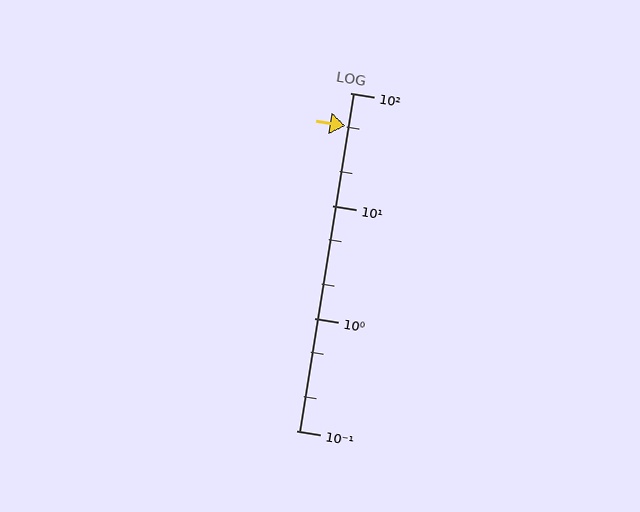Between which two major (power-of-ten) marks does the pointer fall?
The pointer is between 10 and 100.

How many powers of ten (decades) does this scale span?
The scale spans 3 decades, from 0.1 to 100.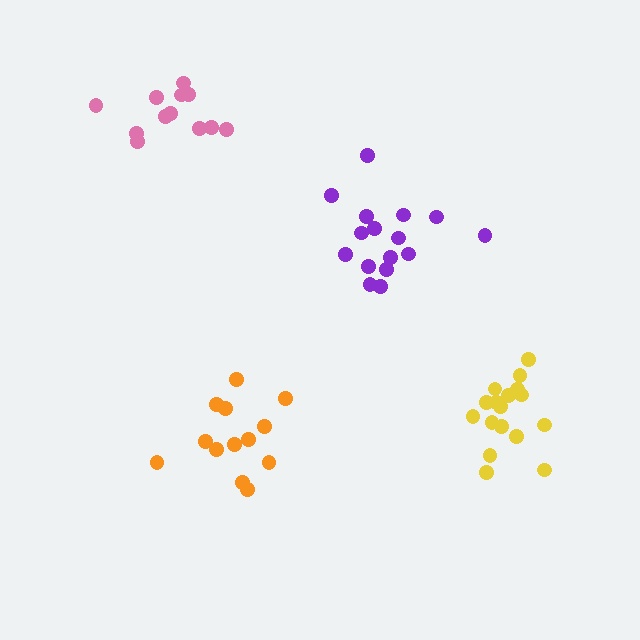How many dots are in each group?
Group 1: 16 dots, Group 2: 13 dots, Group 3: 12 dots, Group 4: 17 dots (58 total).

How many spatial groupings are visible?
There are 4 spatial groupings.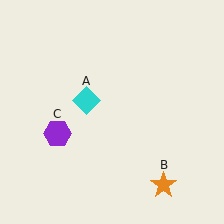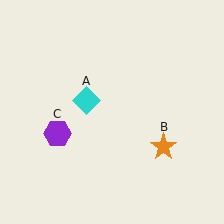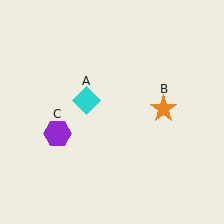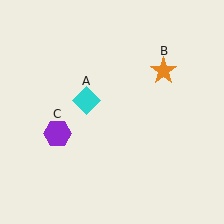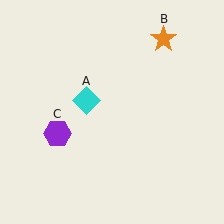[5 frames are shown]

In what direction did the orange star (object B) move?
The orange star (object B) moved up.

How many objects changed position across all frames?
1 object changed position: orange star (object B).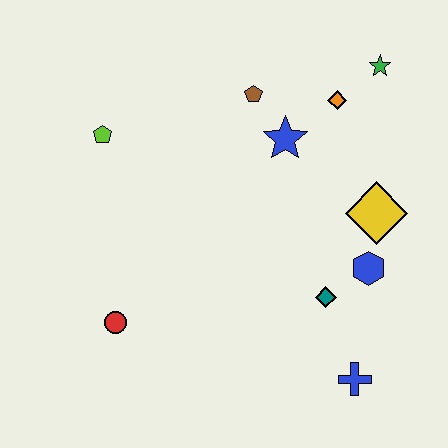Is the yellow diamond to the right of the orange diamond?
Yes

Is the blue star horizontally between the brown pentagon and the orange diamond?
Yes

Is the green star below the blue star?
No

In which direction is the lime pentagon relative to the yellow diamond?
The lime pentagon is to the left of the yellow diamond.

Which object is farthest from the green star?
The red circle is farthest from the green star.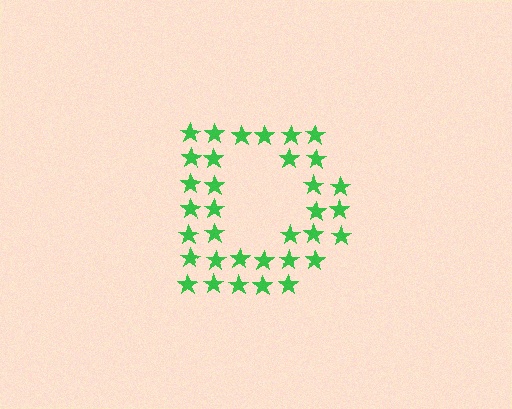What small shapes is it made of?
It is made of small stars.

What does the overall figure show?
The overall figure shows the letter D.